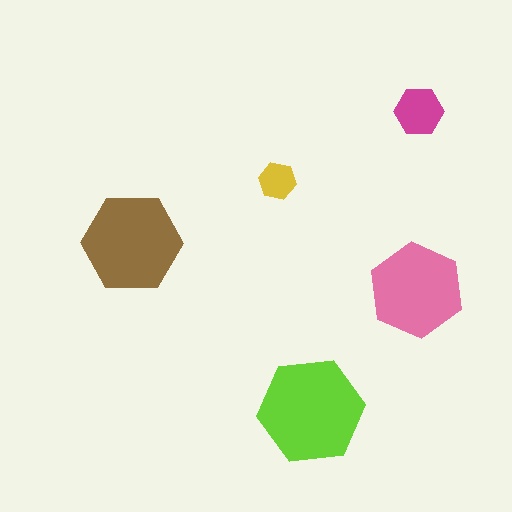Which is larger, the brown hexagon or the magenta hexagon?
The brown one.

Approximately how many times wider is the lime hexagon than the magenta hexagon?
About 2 times wider.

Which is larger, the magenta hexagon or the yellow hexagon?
The magenta one.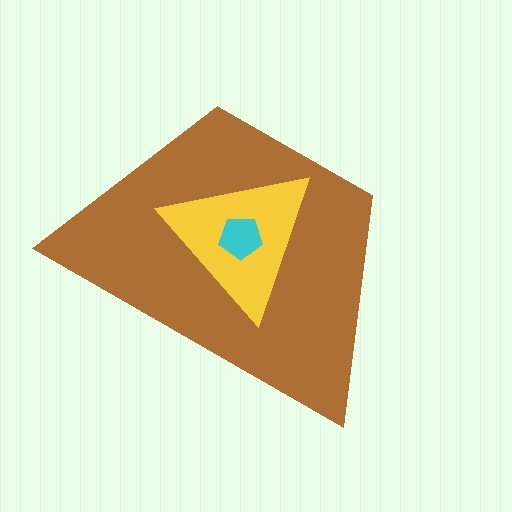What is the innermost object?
The cyan pentagon.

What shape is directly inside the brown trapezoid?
The yellow triangle.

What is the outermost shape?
The brown trapezoid.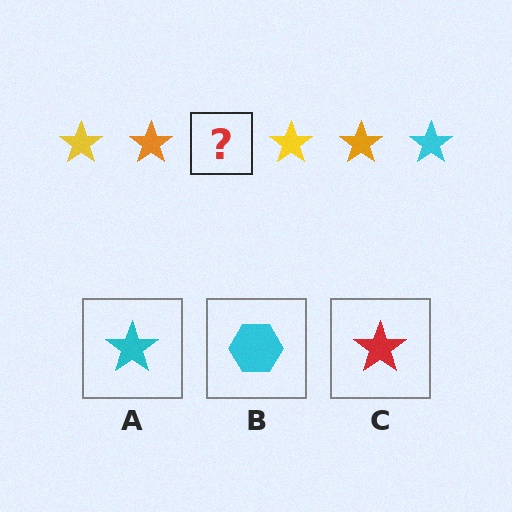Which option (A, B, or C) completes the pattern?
A.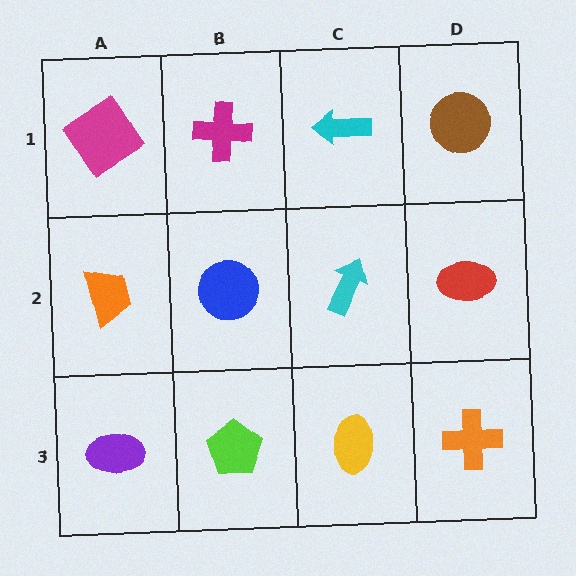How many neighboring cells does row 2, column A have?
3.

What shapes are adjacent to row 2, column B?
A magenta cross (row 1, column B), a lime pentagon (row 3, column B), an orange trapezoid (row 2, column A), a cyan arrow (row 2, column C).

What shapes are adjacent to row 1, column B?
A blue circle (row 2, column B), a magenta diamond (row 1, column A), a cyan arrow (row 1, column C).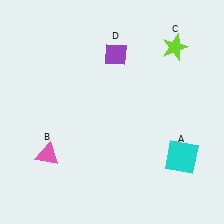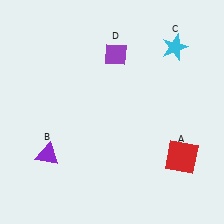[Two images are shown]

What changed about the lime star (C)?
In Image 1, C is lime. In Image 2, it changed to cyan.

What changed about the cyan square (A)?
In Image 1, A is cyan. In Image 2, it changed to red.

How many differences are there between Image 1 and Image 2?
There are 3 differences between the two images.